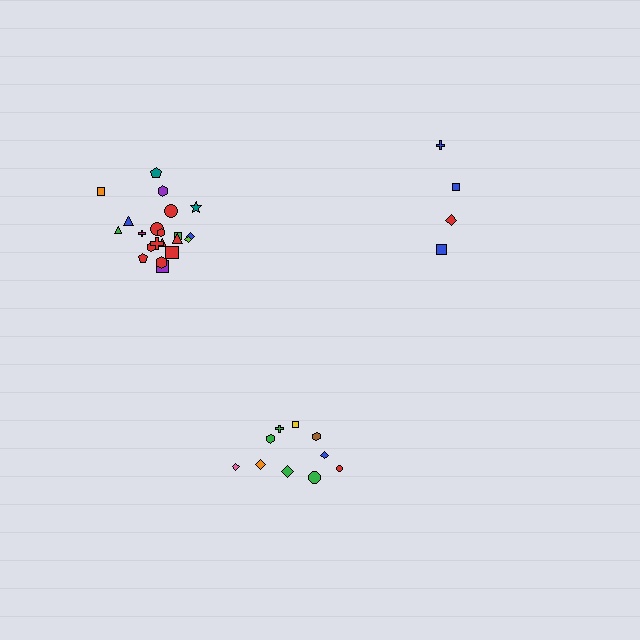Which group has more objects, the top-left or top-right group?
The top-left group.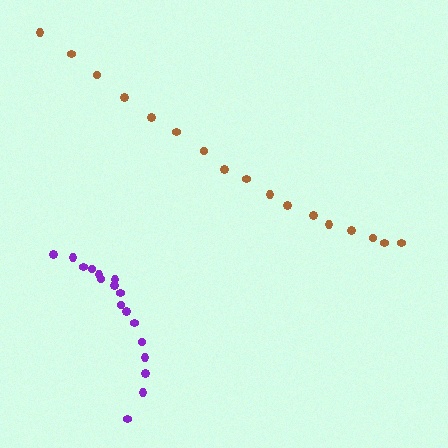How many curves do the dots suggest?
There are 2 distinct paths.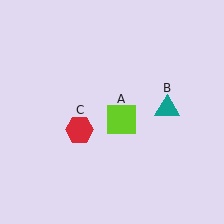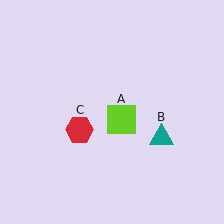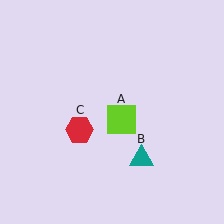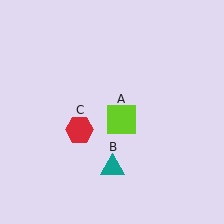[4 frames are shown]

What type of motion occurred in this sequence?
The teal triangle (object B) rotated clockwise around the center of the scene.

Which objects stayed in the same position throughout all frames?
Lime square (object A) and red hexagon (object C) remained stationary.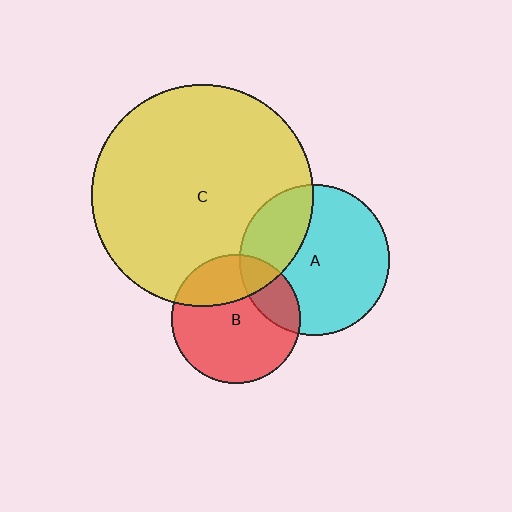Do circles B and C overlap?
Yes.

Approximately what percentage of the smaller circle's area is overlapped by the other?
Approximately 30%.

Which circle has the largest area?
Circle C (yellow).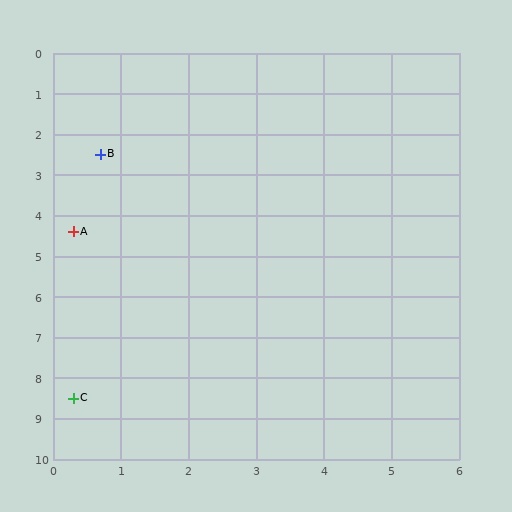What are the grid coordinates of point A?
Point A is at approximately (0.3, 4.4).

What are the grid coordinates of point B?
Point B is at approximately (0.7, 2.5).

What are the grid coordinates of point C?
Point C is at approximately (0.3, 8.5).